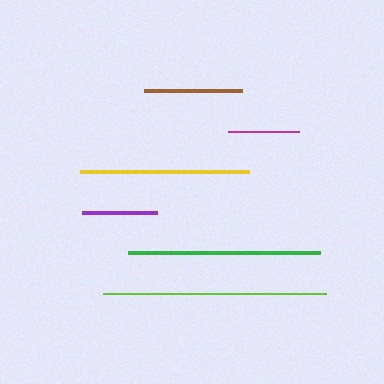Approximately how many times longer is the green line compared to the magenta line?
The green line is approximately 2.7 times the length of the magenta line.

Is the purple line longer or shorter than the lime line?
The lime line is longer than the purple line.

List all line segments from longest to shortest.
From longest to shortest: lime, green, yellow, brown, purple, magenta.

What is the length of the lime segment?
The lime segment is approximately 223 pixels long.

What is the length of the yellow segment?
The yellow segment is approximately 169 pixels long.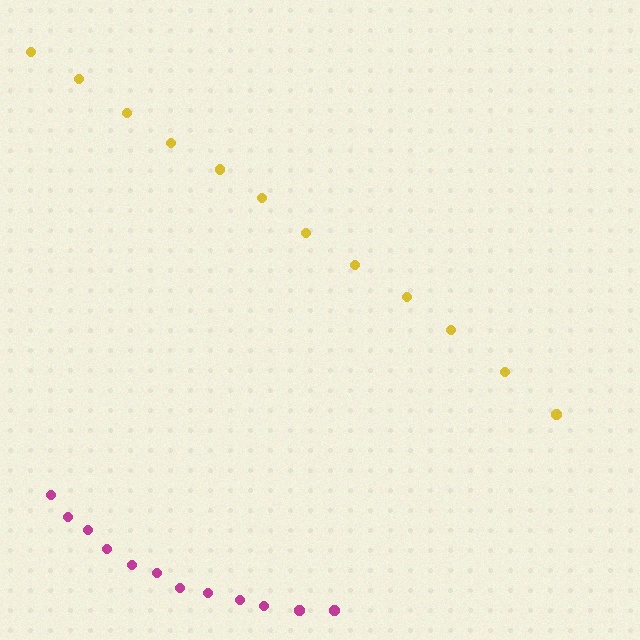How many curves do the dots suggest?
There are 2 distinct paths.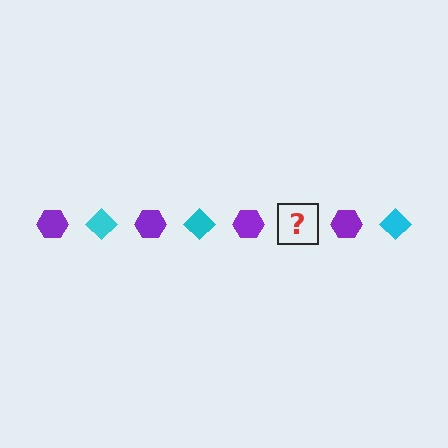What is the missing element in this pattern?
The missing element is a cyan diamond.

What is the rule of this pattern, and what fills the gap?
The rule is that the pattern alternates between purple hexagon and cyan diamond. The gap should be filled with a cyan diamond.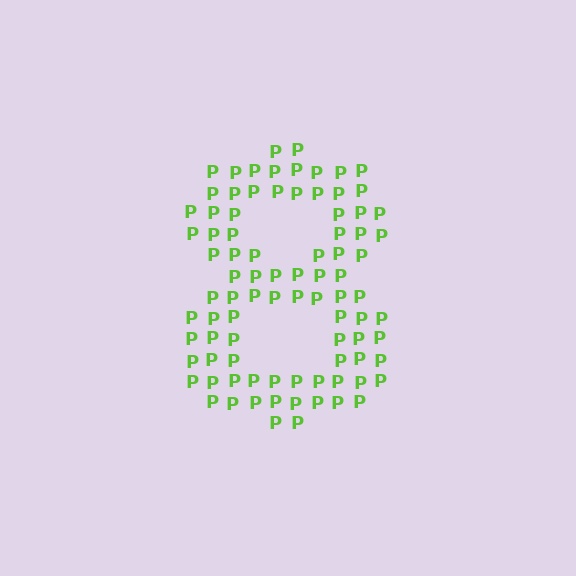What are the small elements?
The small elements are letter P's.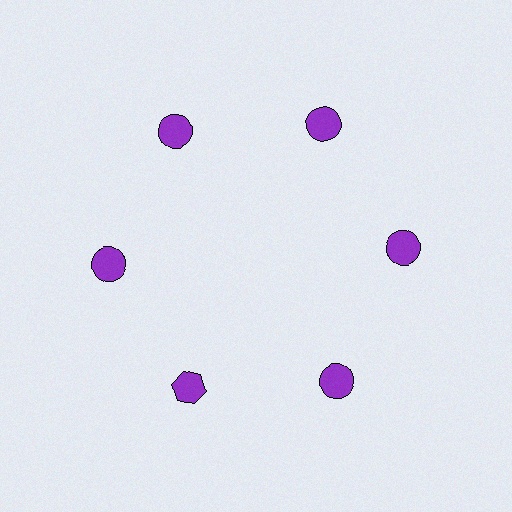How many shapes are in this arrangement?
There are 6 shapes arranged in a ring pattern.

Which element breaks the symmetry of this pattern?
The purple hexagon at roughly the 7 o'clock position breaks the symmetry. All other shapes are purple circles.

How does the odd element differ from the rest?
It has a different shape: hexagon instead of circle.